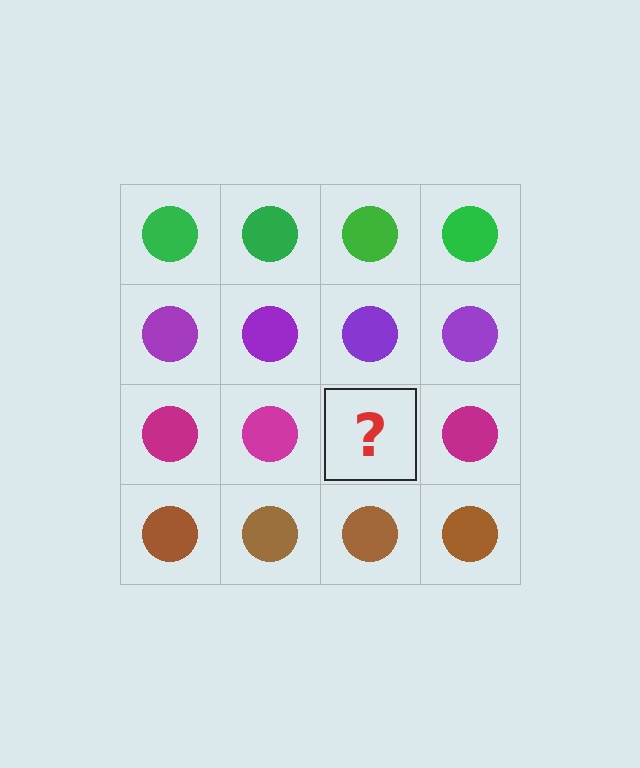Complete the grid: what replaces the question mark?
The question mark should be replaced with a magenta circle.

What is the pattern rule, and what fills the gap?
The rule is that each row has a consistent color. The gap should be filled with a magenta circle.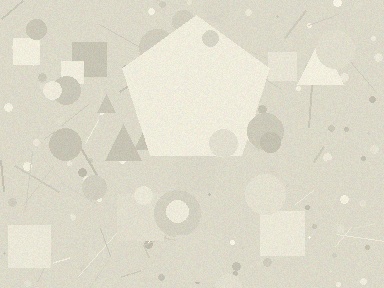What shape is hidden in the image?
A pentagon is hidden in the image.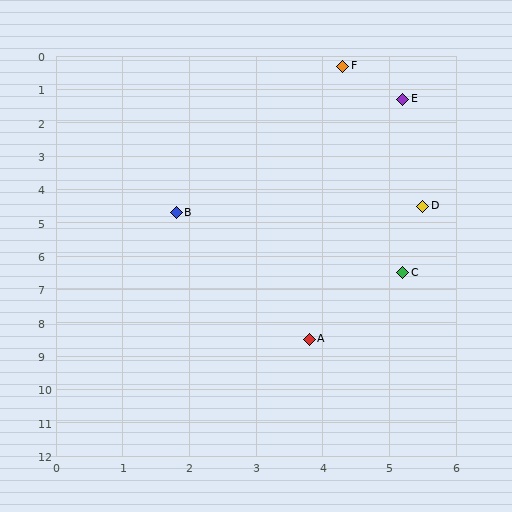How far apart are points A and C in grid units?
Points A and C are about 2.4 grid units apart.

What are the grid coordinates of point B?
Point B is at approximately (1.8, 4.7).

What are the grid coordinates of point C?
Point C is at approximately (5.2, 6.5).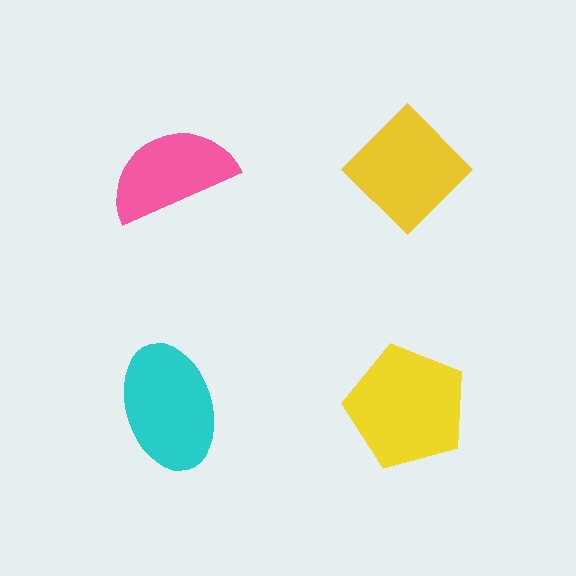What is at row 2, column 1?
A cyan ellipse.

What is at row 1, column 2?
A yellow diamond.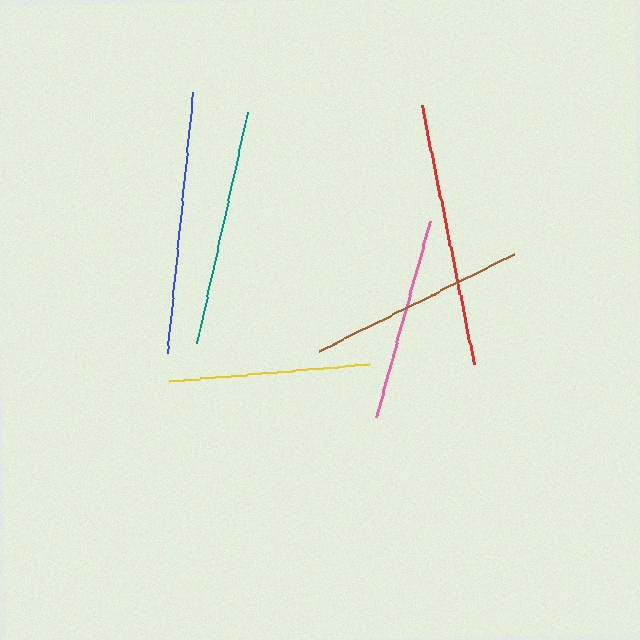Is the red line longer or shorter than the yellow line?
The red line is longer than the yellow line.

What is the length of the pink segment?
The pink segment is approximately 203 pixels long.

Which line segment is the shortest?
The yellow line is the shortest at approximately 201 pixels.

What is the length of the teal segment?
The teal segment is approximately 235 pixels long.